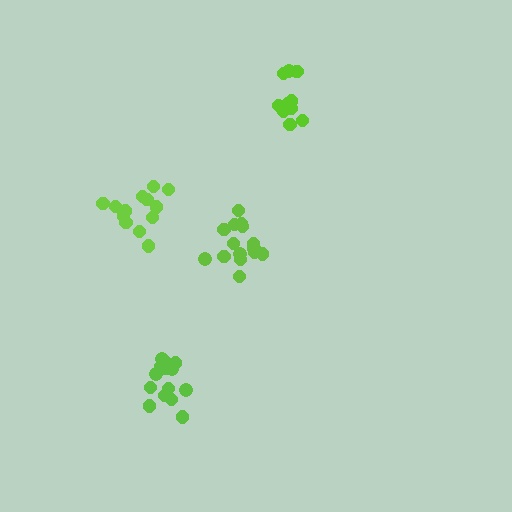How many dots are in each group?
Group 1: 13 dots, Group 2: 10 dots, Group 3: 15 dots, Group 4: 14 dots (52 total).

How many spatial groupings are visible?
There are 4 spatial groupings.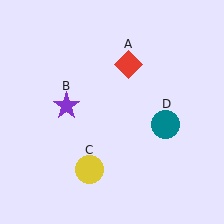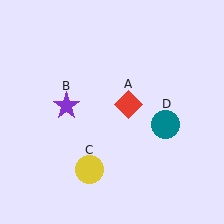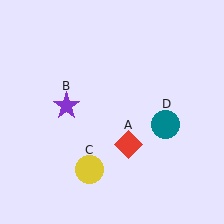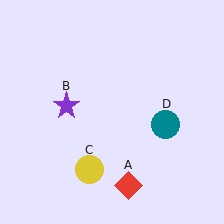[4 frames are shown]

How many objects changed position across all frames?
1 object changed position: red diamond (object A).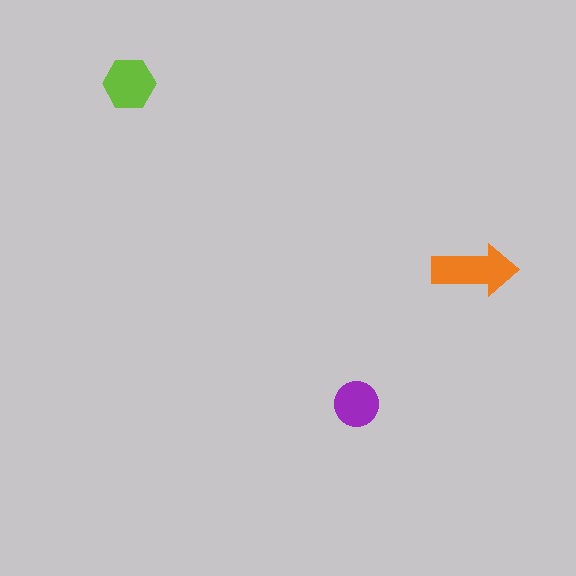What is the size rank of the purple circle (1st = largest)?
3rd.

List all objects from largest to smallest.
The orange arrow, the lime hexagon, the purple circle.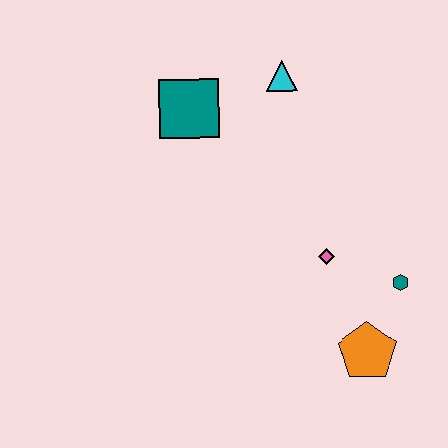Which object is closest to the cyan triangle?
The teal square is closest to the cyan triangle.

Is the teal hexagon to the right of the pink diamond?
Yes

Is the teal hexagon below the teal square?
Yes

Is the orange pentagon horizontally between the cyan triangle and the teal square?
No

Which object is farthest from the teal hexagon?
The teal square is farthest from the teal hexagon.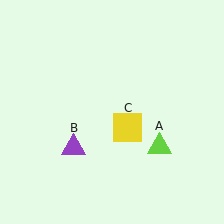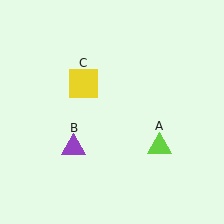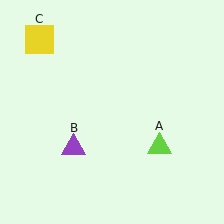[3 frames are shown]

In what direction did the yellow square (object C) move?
The yellow square (object C) moved up and to the left.